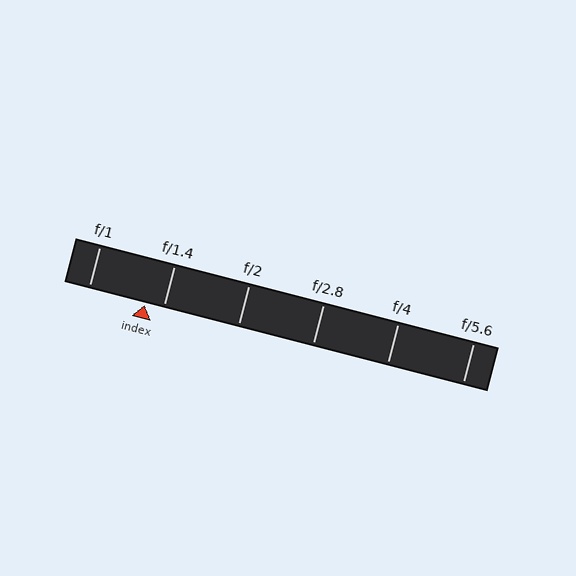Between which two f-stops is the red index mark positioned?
The index mark is between f/1 and f/1.4.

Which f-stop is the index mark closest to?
The index mark is closest to f/1.4.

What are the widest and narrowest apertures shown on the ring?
The widest aperture shown is f/1 and the narrowest is f/5.6.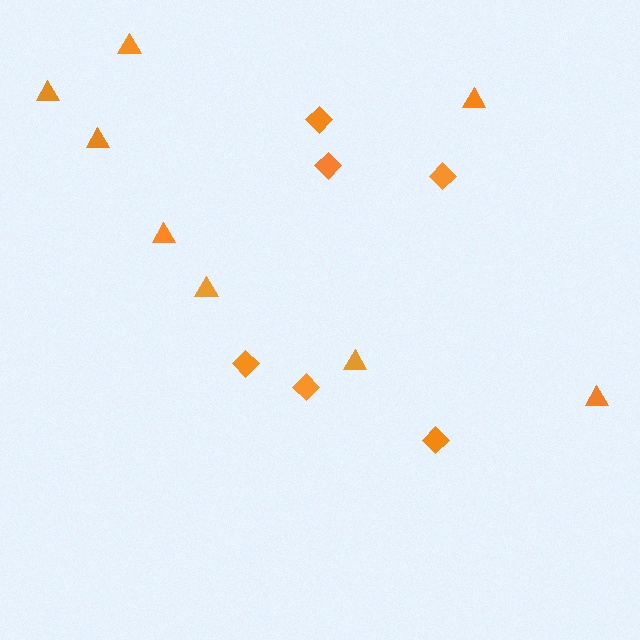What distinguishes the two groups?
There are 2 groups: one group of triangles (8) and one group of diamonds (6).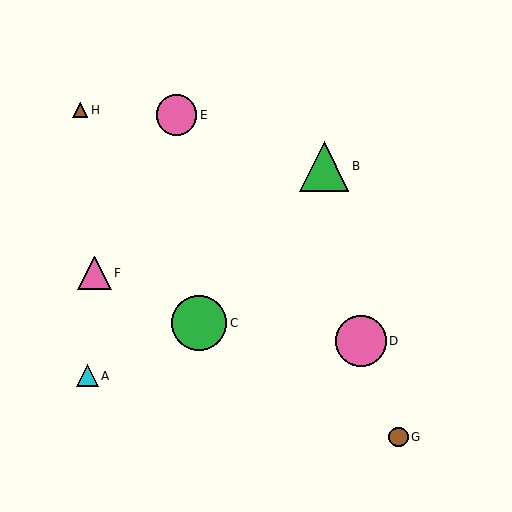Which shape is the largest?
The green circle (labeled C) is the largest.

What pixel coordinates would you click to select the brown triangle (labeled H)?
Click at (80, 110) to select the brown triangle H.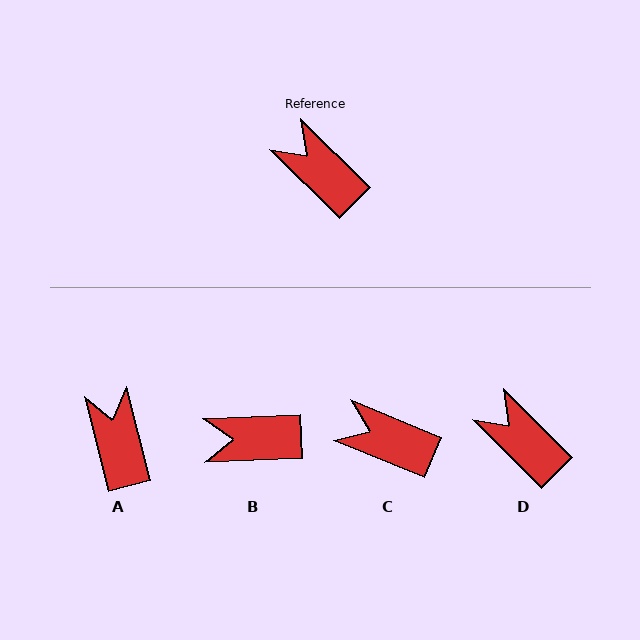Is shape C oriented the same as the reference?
No, it is off by about 22 degrees.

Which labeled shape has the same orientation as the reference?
D.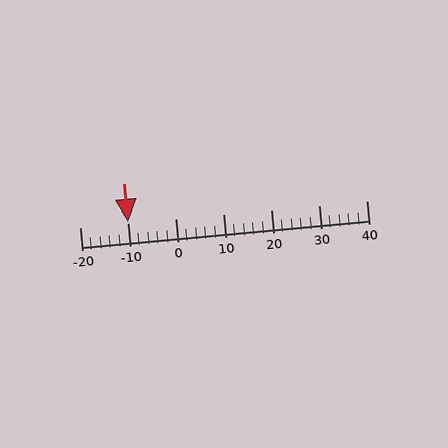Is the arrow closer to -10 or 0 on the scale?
The arrow is closer to -10.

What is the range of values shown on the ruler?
The ruler shows values from -20 to 40.